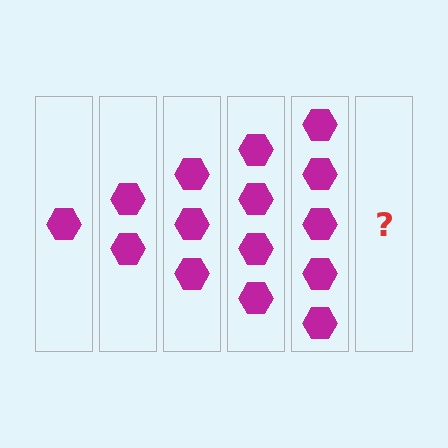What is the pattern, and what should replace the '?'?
The pattern is that each step adds one more hexagon. The '?' should be 6 hexagons.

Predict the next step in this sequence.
The next step is 6 hexagons.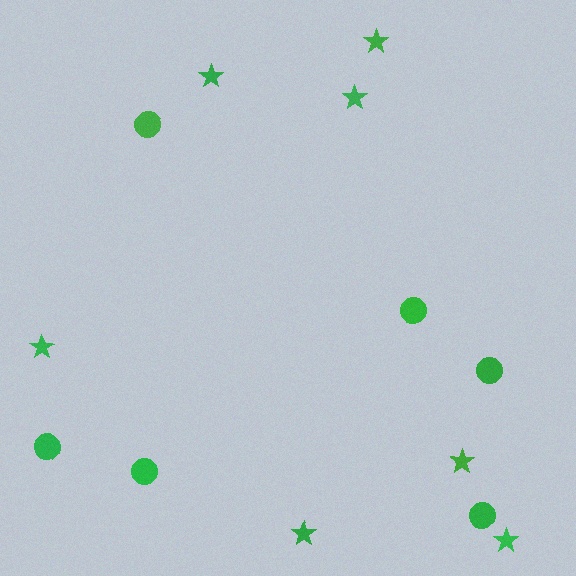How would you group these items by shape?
There are 2 groups: one group of circles (6) and one group of stars (7).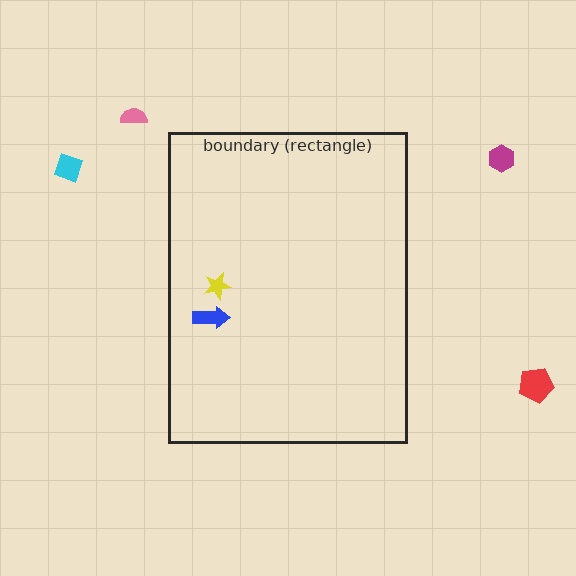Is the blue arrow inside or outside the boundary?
Inside.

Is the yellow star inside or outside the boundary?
Inside.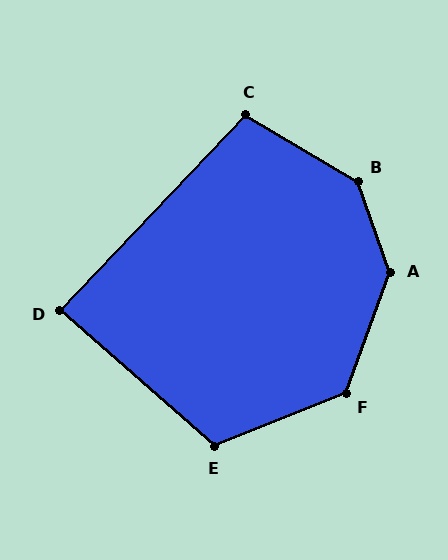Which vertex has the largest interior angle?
A, at approximately 141 degrees.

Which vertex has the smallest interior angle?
D, at approximately 88 degrees.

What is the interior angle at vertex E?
Approximately 117 degrees (obtuse).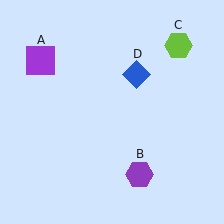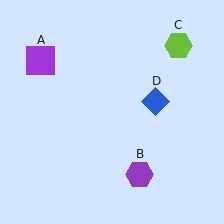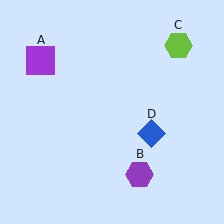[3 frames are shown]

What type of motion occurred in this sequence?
The blue diamond (object D) rotated clockwise around the center of the scene.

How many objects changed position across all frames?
1 object changed position: blue diamond (object D).